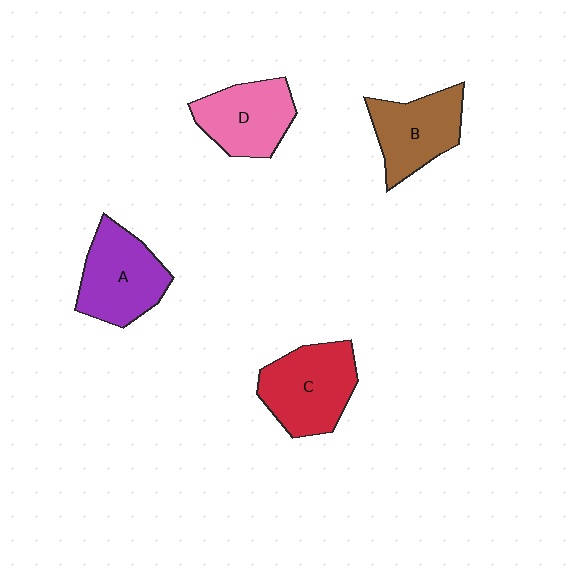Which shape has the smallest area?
Shape B (brown).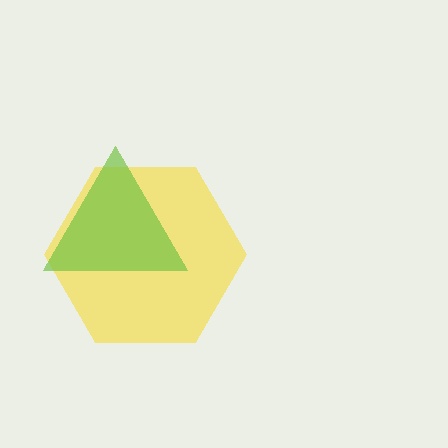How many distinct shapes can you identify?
There are 2 distinct shapes: a yellow hexagon, a lime triangle.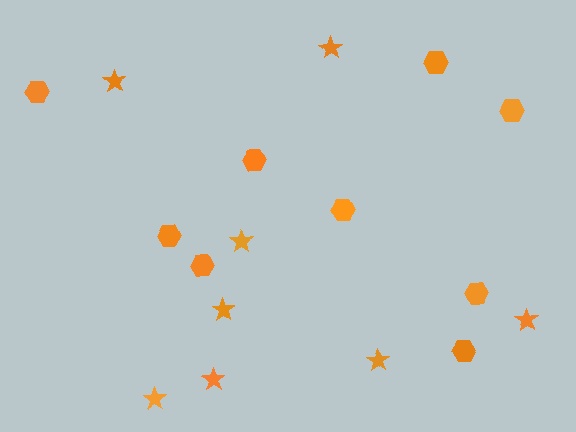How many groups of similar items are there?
There are 2 groups: one group of stars (8) and one group of hexagons (9).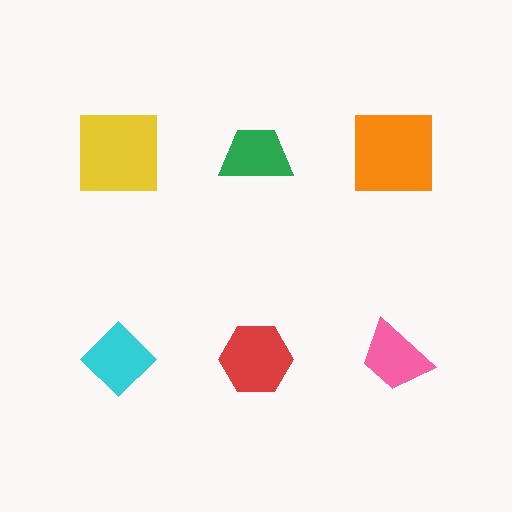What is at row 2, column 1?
A cyan diamond.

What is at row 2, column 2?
A red hexagon.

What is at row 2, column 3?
A pink trapezoid.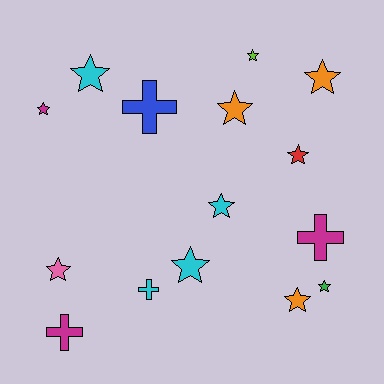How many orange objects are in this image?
There are 3 orange objects.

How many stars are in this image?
There are 11 stars.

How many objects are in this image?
There are 15 objects.